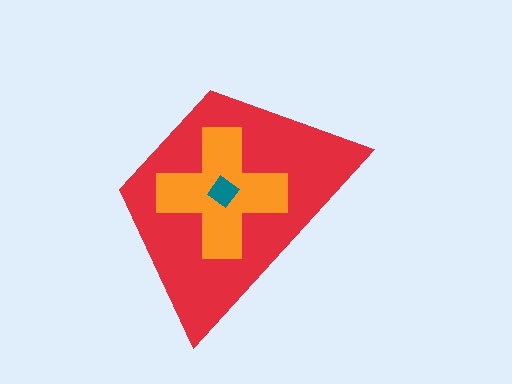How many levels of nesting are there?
3.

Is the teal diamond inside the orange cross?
Yes.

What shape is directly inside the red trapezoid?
The orange cross.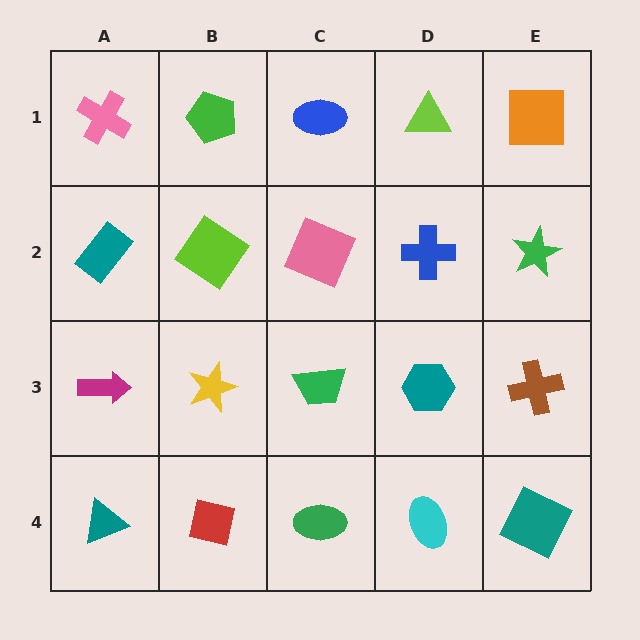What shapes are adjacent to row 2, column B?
A green pentagon (row 1, column B), a yellow star (row 3, column B), a teal rectangle (row 2, column A), a pink square (row 2, column C).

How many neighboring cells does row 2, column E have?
3.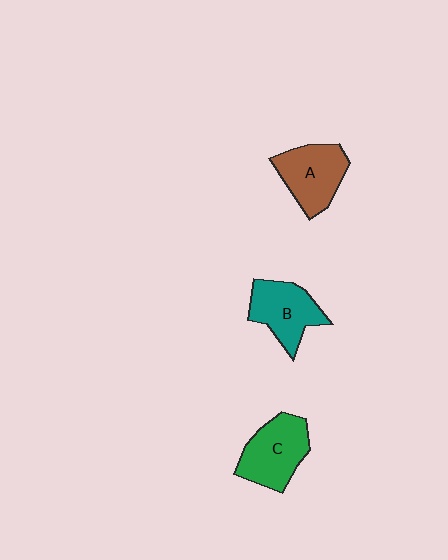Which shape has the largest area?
Shape C (green).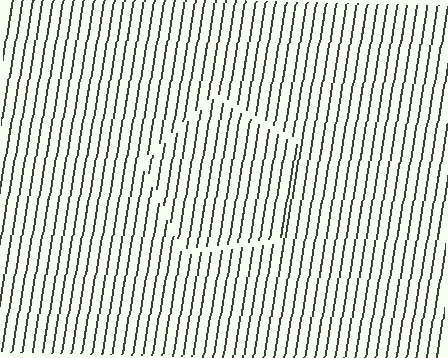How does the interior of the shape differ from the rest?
The interior of the shape contains the same grating, shifted by half a period — the contour is defined by the phase discontinuity where line-ends from the inner and outer gratings abut.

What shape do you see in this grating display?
An illusory pentagon. The interior of the shape contains the same grating, shifted by half a period — the contour is defined by the phase discontinuity where line-ends from the inner and outer gratings abut.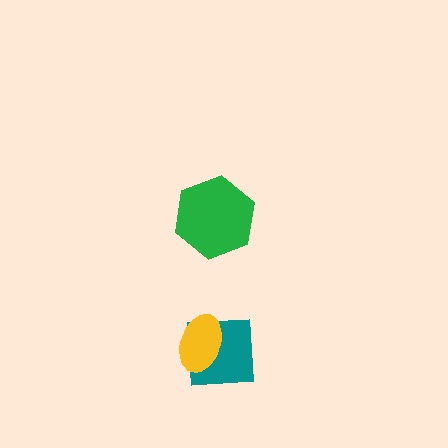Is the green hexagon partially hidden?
No, no other shape covers it.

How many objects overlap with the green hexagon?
0 objects overlap with the green hexagon.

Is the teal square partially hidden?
Yes, it is partially covered by another shape.